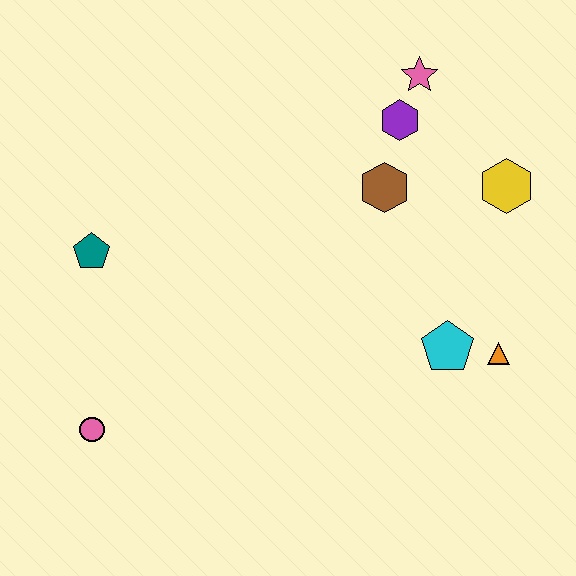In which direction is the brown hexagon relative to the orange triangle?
The brown hexagon is above the orange triangle.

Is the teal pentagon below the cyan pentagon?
No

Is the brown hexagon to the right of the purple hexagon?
No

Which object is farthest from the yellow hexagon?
The pink circle is farthest from the yellow hexagon.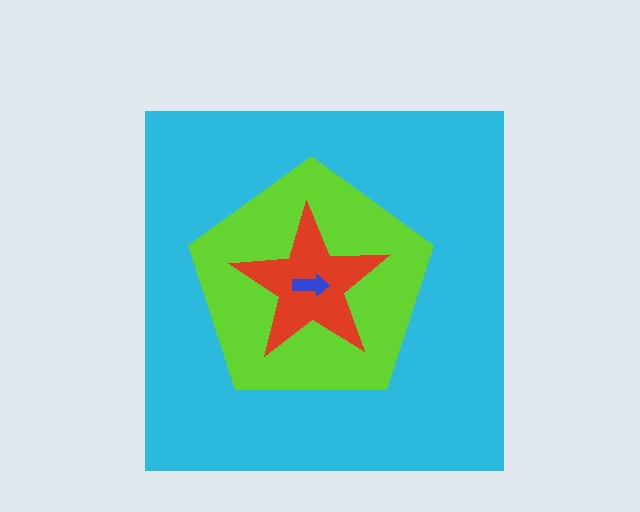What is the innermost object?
The blue arrow.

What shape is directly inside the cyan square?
The lime pentagon.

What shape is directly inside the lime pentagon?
The red star.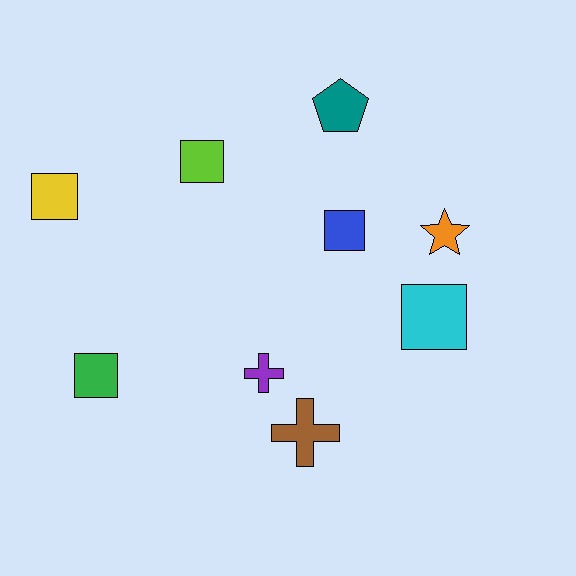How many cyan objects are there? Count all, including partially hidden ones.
There is 1 cyan object.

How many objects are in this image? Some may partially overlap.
There are 9 objects.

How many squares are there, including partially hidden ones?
There are 5 squares.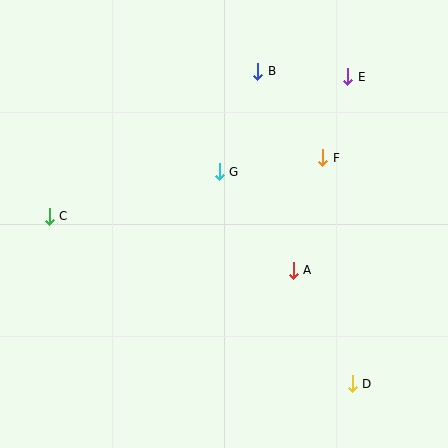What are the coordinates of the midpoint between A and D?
The midpoint between A and D is at (323, 327).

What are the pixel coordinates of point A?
Point A is at (293, 270).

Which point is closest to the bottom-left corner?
Point C is closest to the bottom-left corner.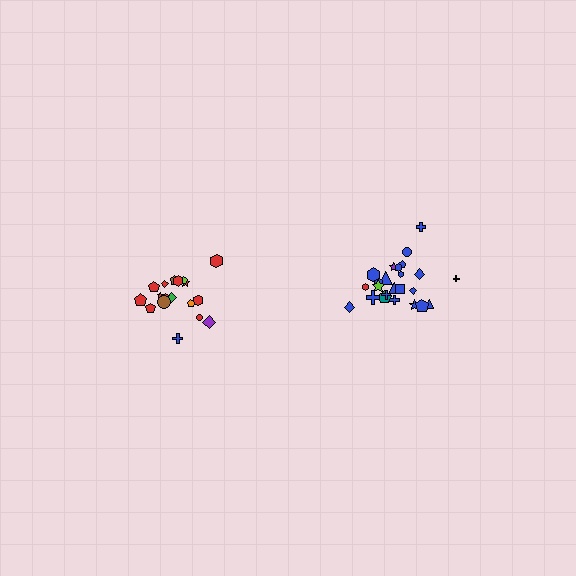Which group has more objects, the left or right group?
The right group.